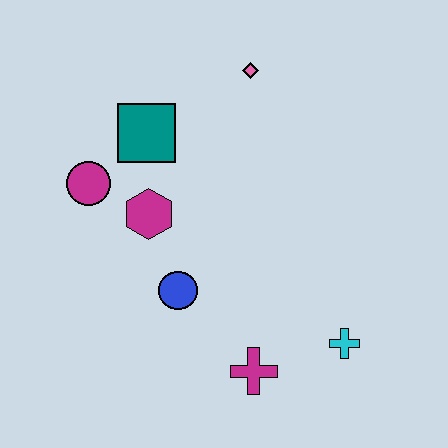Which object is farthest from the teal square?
The cyan cross is farthest from the teal square.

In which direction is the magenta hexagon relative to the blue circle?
The magenta hexagon is above the blue circle.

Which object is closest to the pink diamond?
The teal square is closest to the pink diamond.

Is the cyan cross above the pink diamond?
No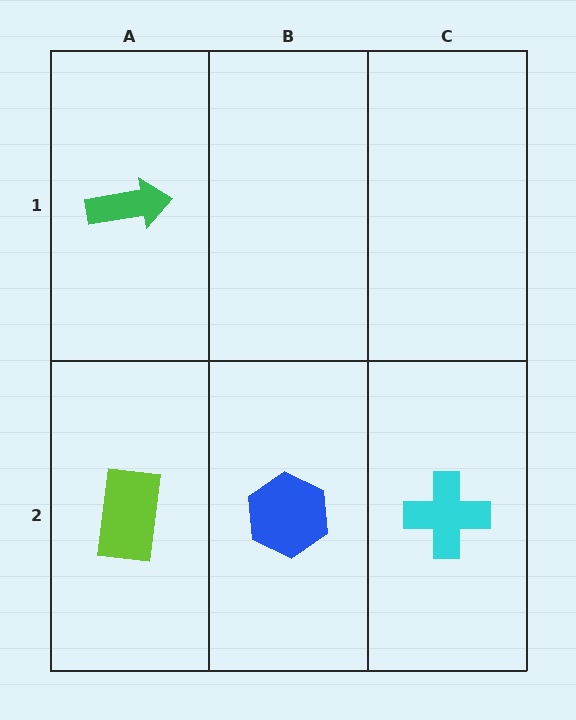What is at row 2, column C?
A cyan cross.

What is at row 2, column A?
A lime rectangle.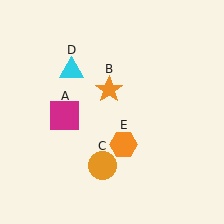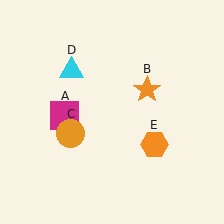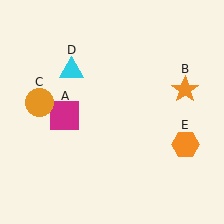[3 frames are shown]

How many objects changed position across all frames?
3 objects changed position: orange star (object B), orange circle (object C), orange hexagon (object E).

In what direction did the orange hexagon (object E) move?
The orange hexagon (object E) moved right.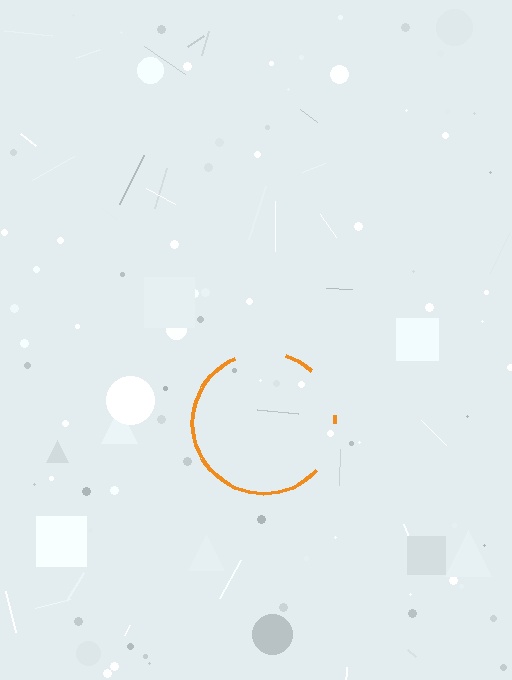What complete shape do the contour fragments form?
The contour fragments form a circle.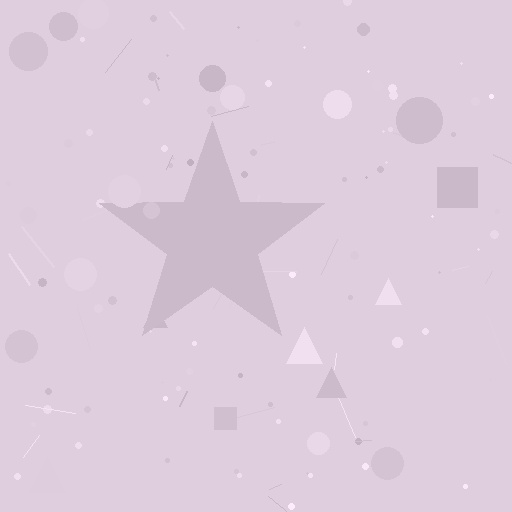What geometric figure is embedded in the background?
A star is embedded in the background.